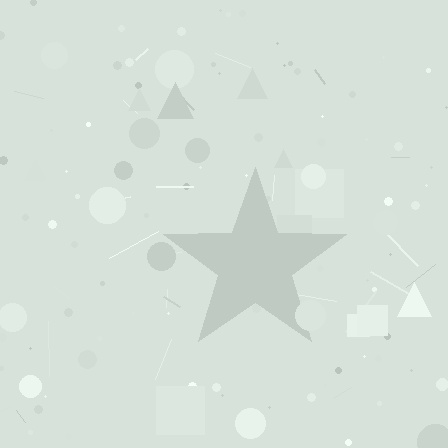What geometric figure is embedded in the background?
A star is embedded in the background.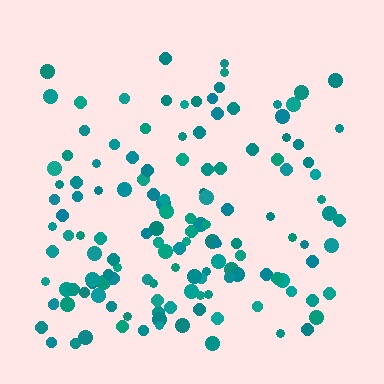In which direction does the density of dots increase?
From top to bottom, with the bottom side densest.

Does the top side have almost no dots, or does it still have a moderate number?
Still a moderate number, just noticeably fewer than the bottom.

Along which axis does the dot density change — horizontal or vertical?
Vertical.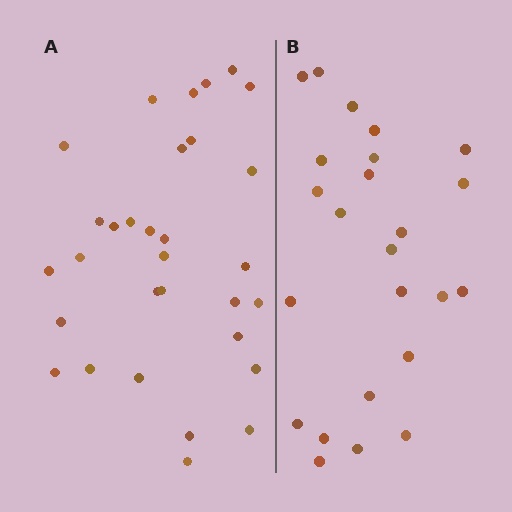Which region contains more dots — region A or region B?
Region A (the left region) has more dots.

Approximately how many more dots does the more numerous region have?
Region A has roughly 8 or so more dots than region B.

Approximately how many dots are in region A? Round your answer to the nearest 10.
About 30 dots. (The exact count is 31, which rounds to 30.)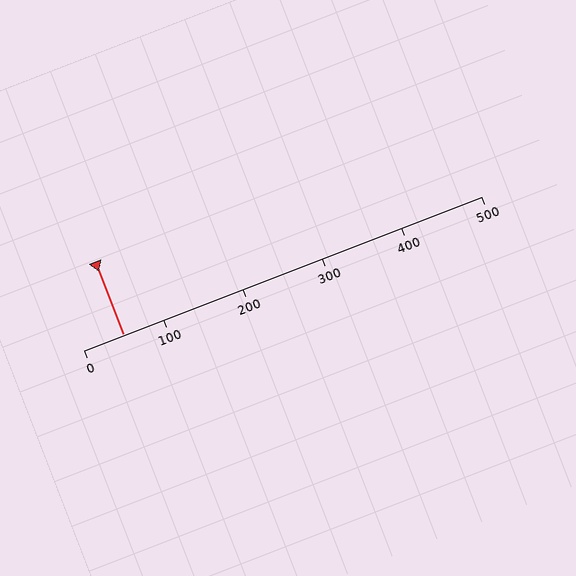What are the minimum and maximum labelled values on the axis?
The axis runs from 0 to 500.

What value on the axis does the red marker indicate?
The marker indicates approximately 50.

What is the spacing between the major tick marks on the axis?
The major ticks are spaced 100 apart.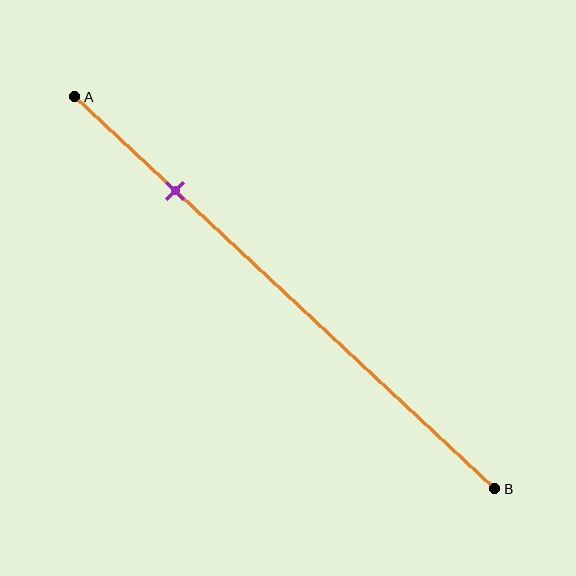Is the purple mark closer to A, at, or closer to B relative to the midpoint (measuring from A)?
The purple mark is closer to point A than the midpoint of segment AB.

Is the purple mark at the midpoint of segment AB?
No, the mark is at about 25% from A, not at the 50% midpoint.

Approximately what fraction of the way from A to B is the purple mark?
The purple mark is approximately 25% of the way from A to B.